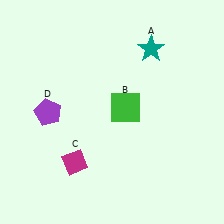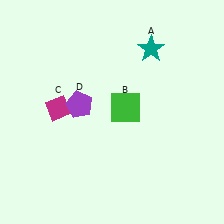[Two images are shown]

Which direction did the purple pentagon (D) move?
The purple pentagon (D) moved right.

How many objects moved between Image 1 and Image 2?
2 objects moved between the two images.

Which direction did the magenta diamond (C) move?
The magenta diamond (C) moved up.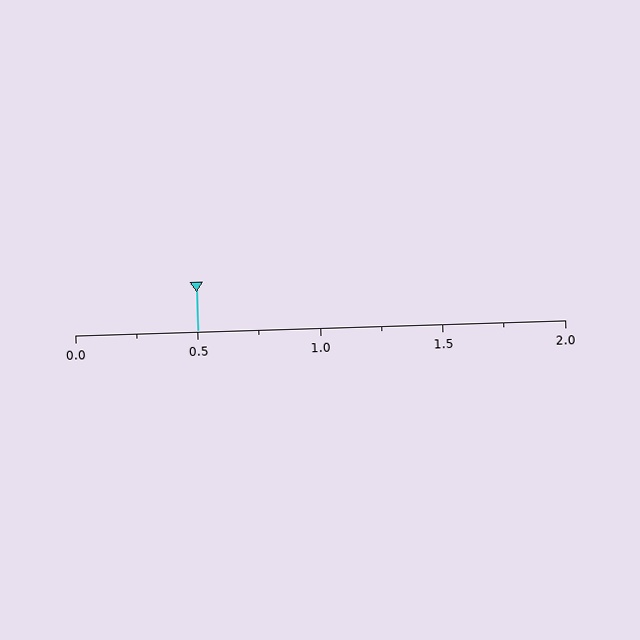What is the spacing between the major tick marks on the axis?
The major ticks are spaced 0.5 apart.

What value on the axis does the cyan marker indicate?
The marker indicates approximately 0.5.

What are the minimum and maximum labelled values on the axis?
The axis runs from 0.0 to 2.0.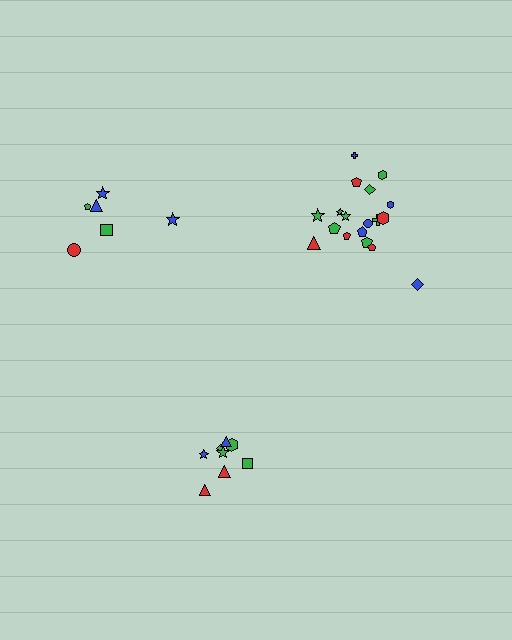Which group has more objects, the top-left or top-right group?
The top-right group.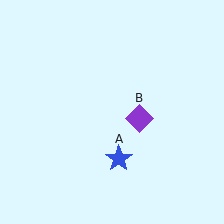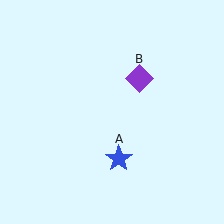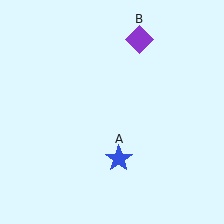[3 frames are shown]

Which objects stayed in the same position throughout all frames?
Blue star (object A) remained stationary.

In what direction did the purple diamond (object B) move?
The purple diamond (object B) moved up.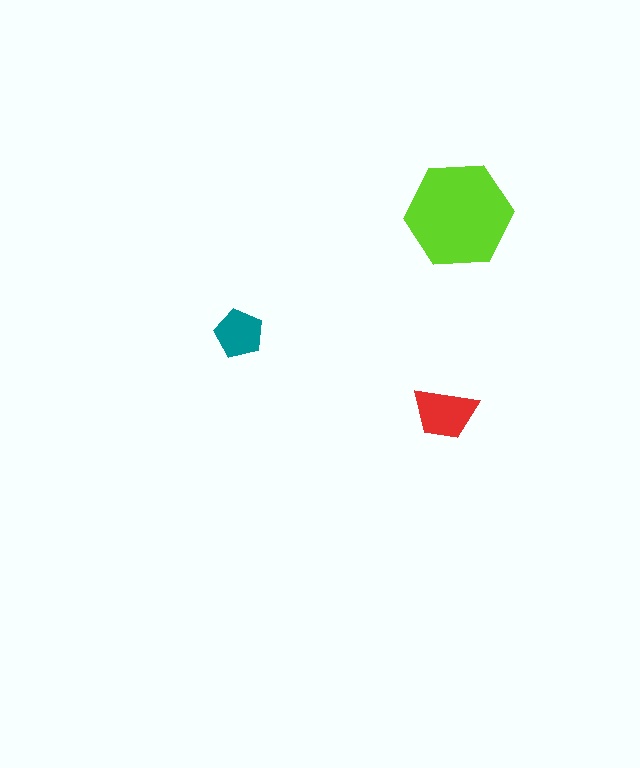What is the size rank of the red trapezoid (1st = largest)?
2nd.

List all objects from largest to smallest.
The lime hexagon, the red trapezoid, the teal pentagon.